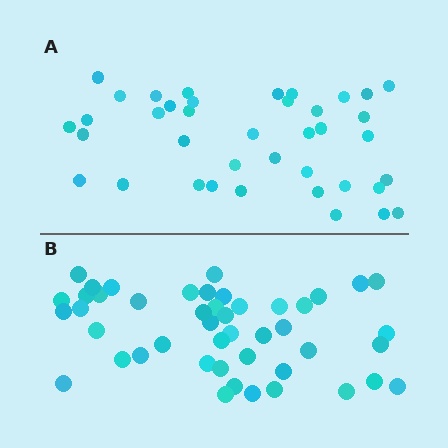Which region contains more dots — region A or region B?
Region B (the bottom region) has more dots.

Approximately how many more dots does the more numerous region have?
Region B has roughly 8 or so more dots than region A.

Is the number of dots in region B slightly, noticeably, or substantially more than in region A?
Region B has only slightly more — the two regions are fairly close. The ratio is roughly 1.2 to 1.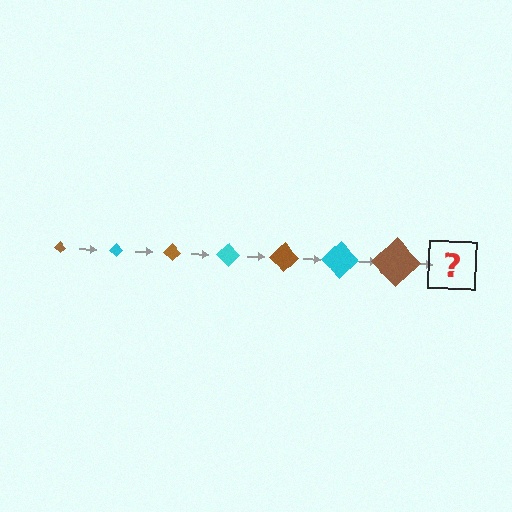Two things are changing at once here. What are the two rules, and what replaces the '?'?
The two rules are that the diamond grows larger each step and the color cycles through brown and cyan. The '?' should be a cyan diamond, larger than the previous one.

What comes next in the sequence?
The next element should be a cyan diamond, larger than the previous one.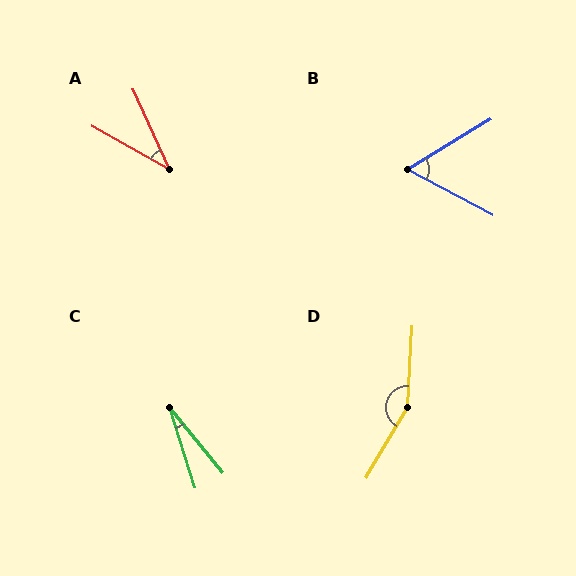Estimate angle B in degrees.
Approximately 59 degrees.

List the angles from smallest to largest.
C (22°), A (36°), B (59°), D (152°).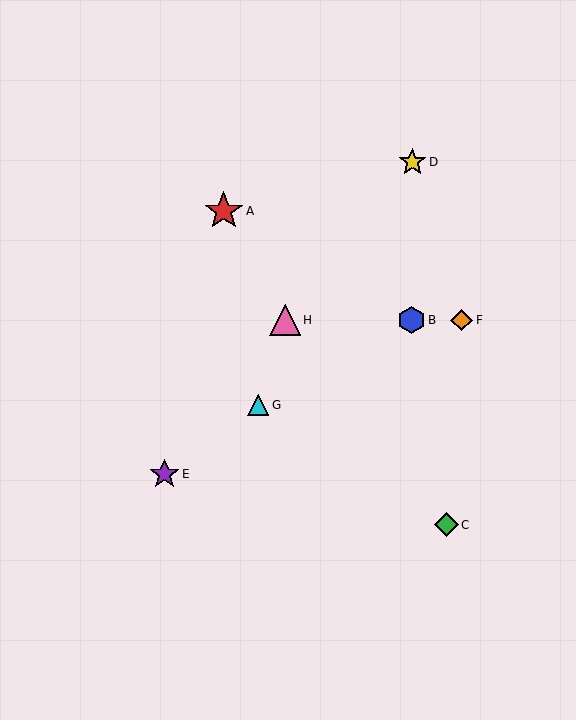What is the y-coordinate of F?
Object F is at y≈320.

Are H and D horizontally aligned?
No, H is at y≈320 and D is at y≈162.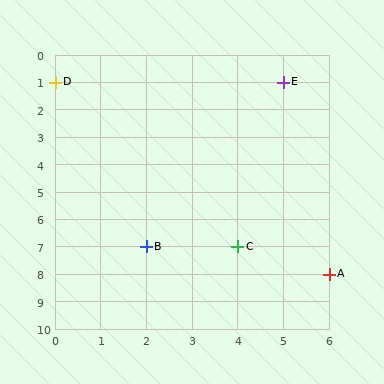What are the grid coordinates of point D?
Point D is at grid coordinates (0, 1).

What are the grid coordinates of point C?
Point C is at grid coordinates (4, 7).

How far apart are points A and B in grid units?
Points A and B are 4 columns and 1 row apart (about 4.1 grid units diagonally).